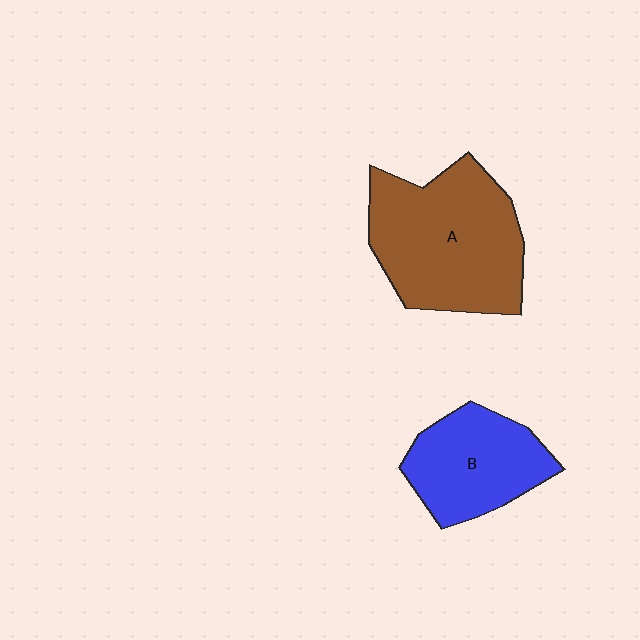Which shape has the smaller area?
Shape B (blue).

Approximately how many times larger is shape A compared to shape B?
Approximately 1.6 times.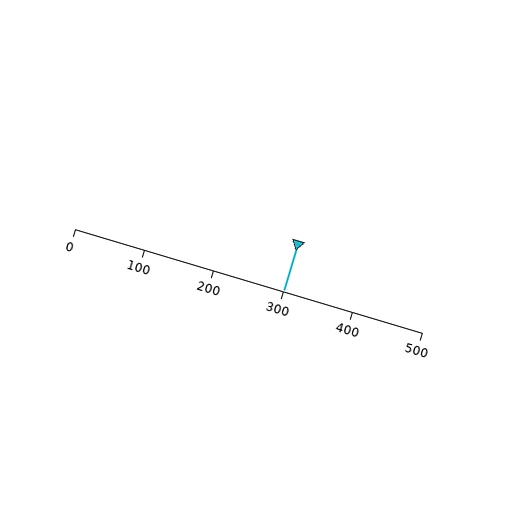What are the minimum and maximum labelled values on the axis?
The axis runs from 0 to 500.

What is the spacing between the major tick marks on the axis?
The major ticks are spaced 100 apart.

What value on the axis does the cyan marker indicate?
The marker indicates approximately 300.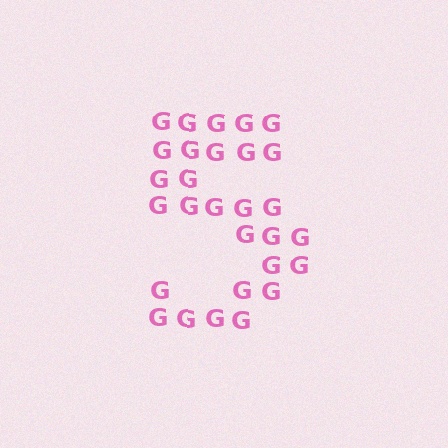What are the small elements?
The small elements are letter G's.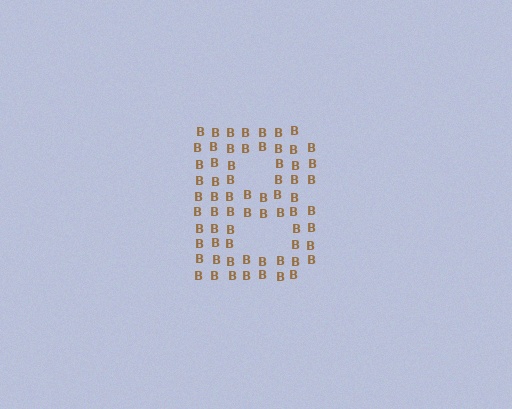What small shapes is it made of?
It is made of small letter B's.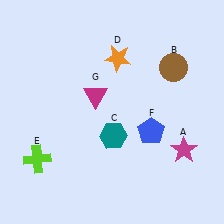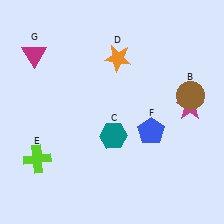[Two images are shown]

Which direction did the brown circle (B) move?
The brown circle (B) moved down.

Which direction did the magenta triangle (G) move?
The magenta triangle (G) moved left.